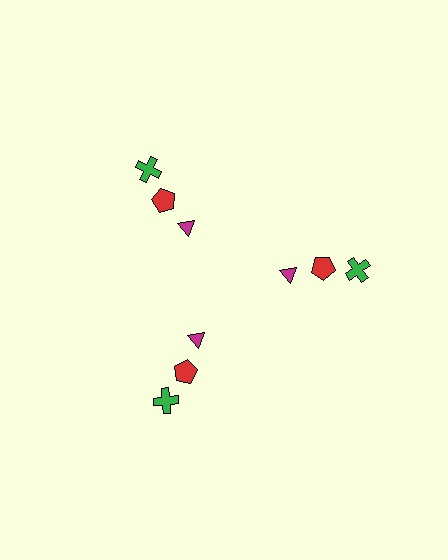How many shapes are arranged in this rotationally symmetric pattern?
There are 9 shapes, arranged in 3 groups of 3.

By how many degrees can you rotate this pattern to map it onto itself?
The pattern maps onto itself every 120 degrees of rotation.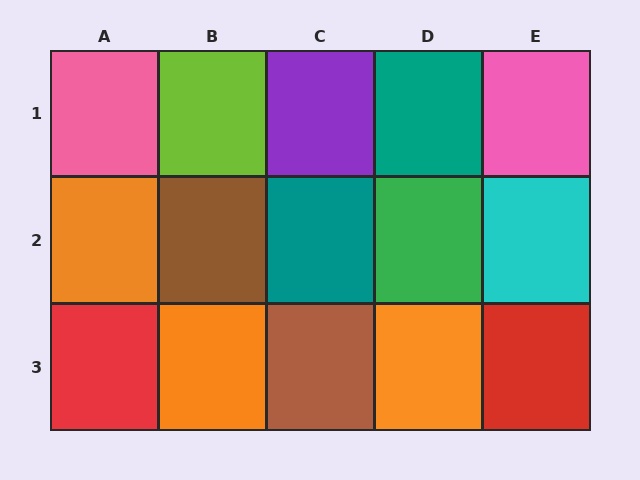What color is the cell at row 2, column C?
Teal.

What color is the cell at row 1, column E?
Pink.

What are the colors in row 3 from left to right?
Red, orange, brown, orange, red.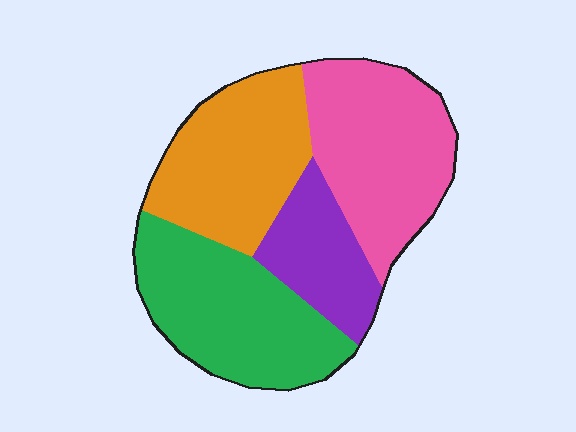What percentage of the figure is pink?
Pink covers 29% of the figure.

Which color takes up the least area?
Purple, at roughly 15%.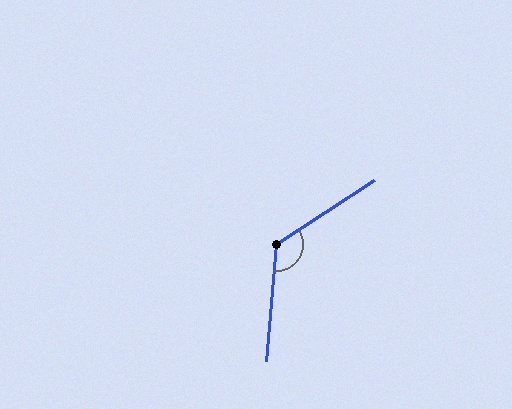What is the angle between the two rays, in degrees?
Approximately 128 degrees.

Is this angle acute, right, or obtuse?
It is obtuse.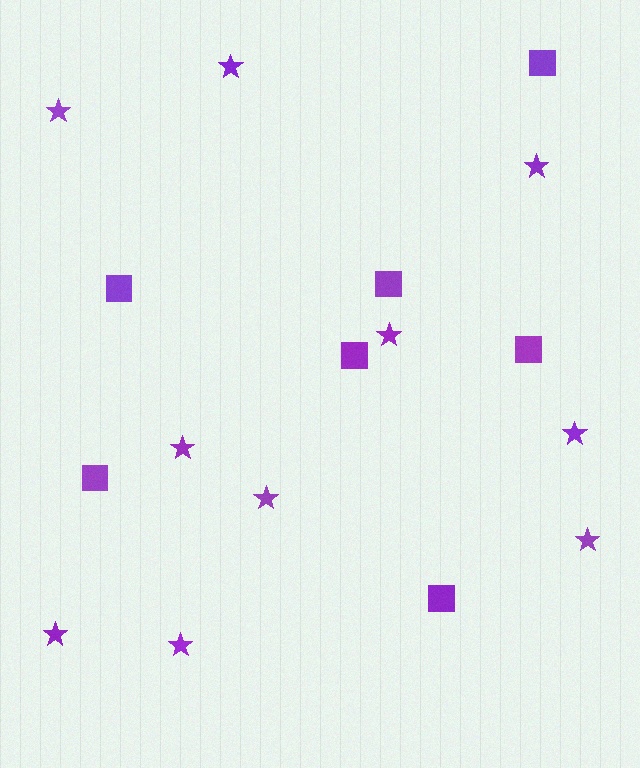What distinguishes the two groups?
There are 2 groups: one group of squares (7) and one group of stars (10).